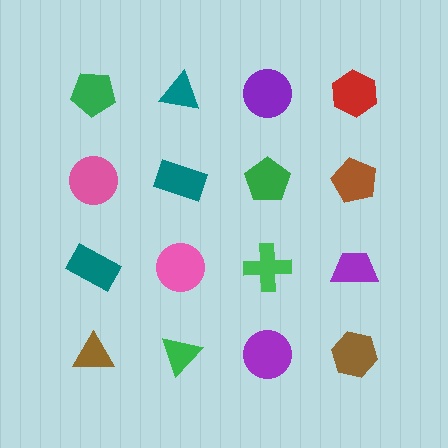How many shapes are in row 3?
4 shapes.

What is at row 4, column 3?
A purple circle.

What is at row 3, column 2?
A pink circle.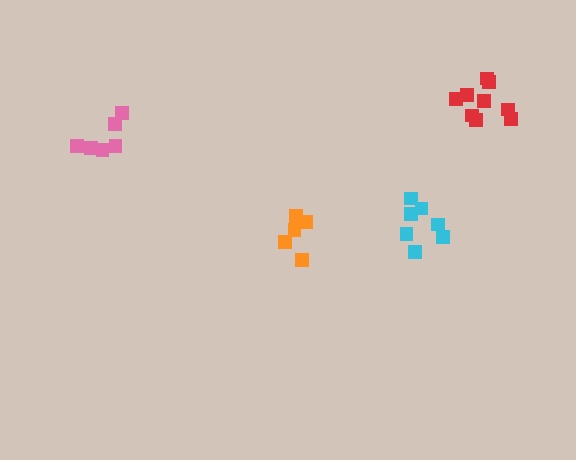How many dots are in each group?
Group 1: 5 dots, Group 2: 6 dots, Group 3: 9 dots, Group 4: 7 dots (27 total).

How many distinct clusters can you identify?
There are 4 distinct clusters.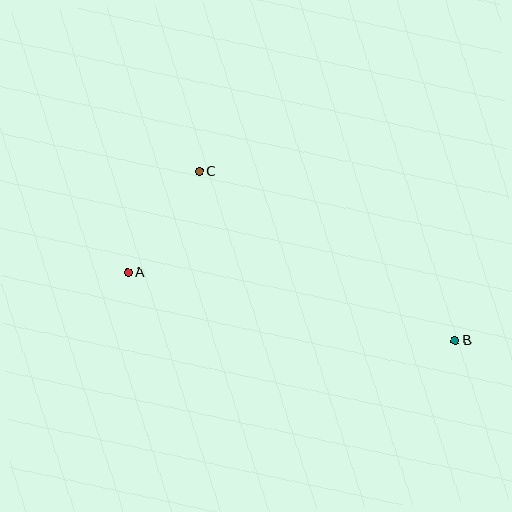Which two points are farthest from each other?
Points A and B are farthest from each other.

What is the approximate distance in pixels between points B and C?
The distance between B and C is approximately 307 pixels.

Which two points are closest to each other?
Points A and C are closest to each other.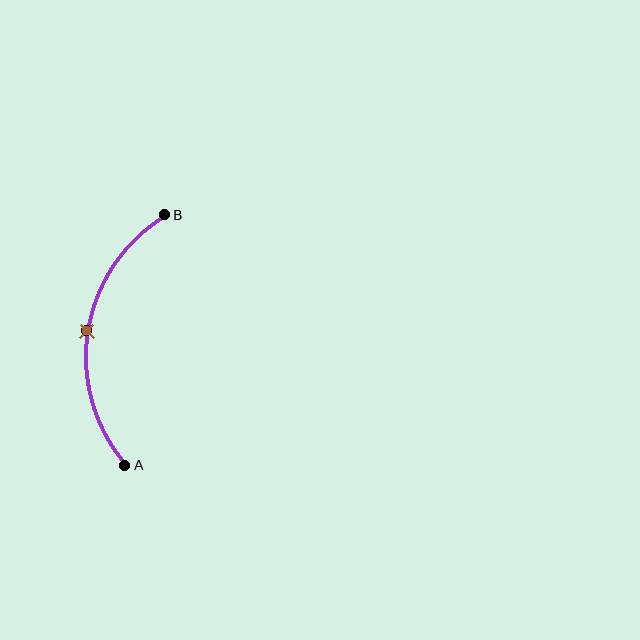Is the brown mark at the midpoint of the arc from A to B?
Yes. The brown mark lies on the arc at equal arc-length from both A and B — it is the arc midpoint.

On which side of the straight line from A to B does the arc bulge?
The arc bulges to the left of the straight line connecting A and B.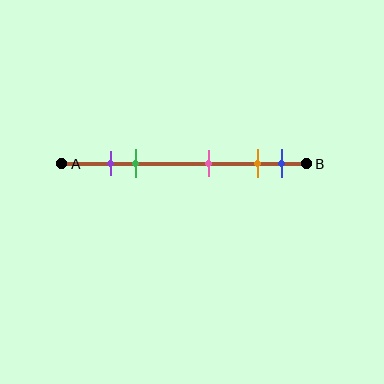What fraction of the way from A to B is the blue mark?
The blue mark is approximately 90% (0.9) of the way from A to B.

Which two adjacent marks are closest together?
The purple and green marks are the closest adjacent pair.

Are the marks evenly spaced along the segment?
No, the marks are not evenly spaced.